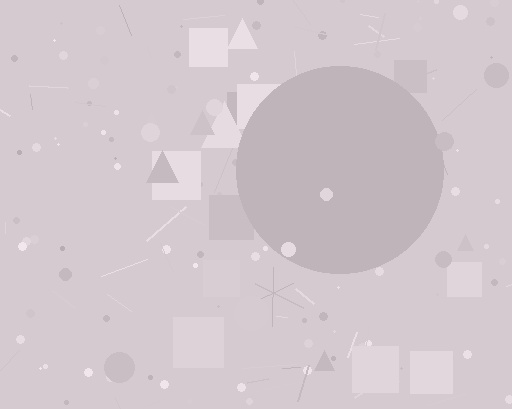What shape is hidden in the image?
A circle is hidden in the image.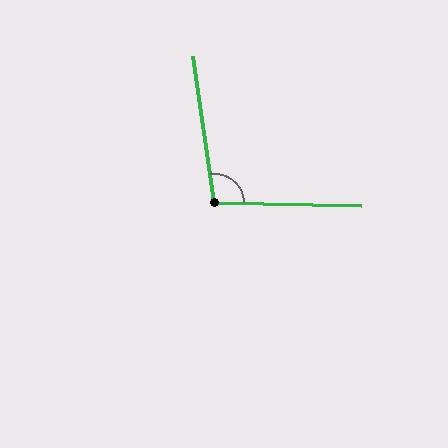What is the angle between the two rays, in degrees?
Approximately 99 degrees.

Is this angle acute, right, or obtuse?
It is obtuse.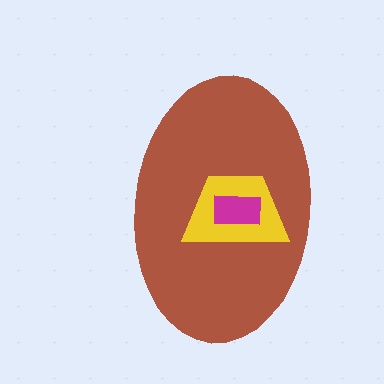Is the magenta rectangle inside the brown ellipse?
Yes.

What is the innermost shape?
The magenta rectangle.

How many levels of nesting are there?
3.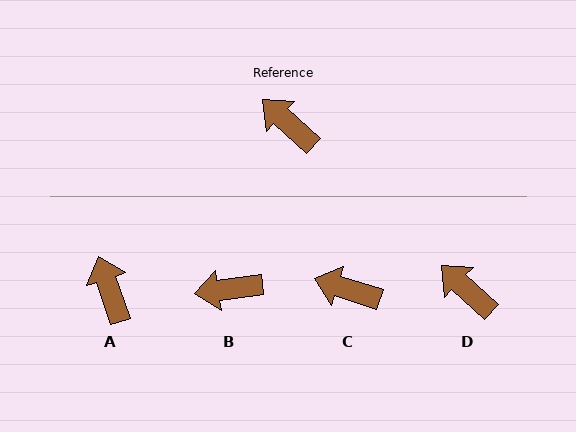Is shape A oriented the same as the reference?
No, it is off by about 28 degrees.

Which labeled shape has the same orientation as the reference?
D.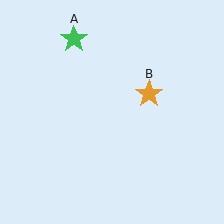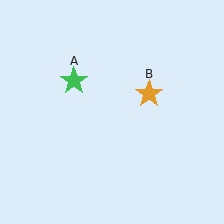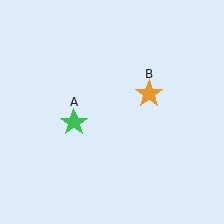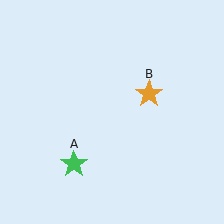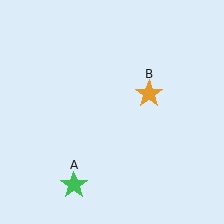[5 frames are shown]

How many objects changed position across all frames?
1 object changed position: green star (object A).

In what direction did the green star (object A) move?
The green star (object A) moved down.